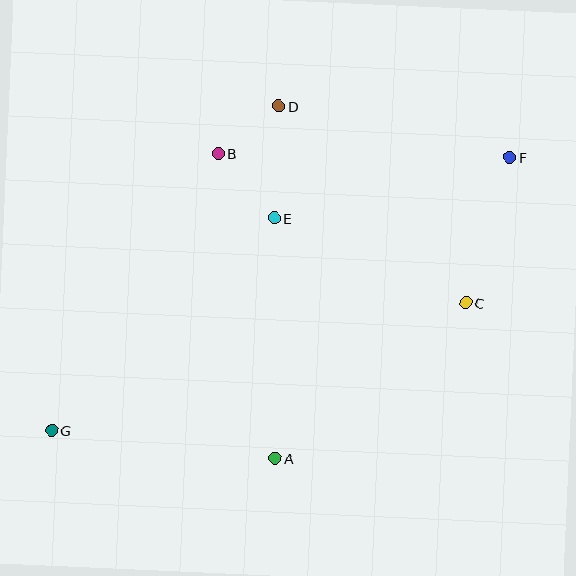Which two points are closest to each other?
Points B and D are closest to each other.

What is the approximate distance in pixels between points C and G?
The distance between C and G is approximately 433 pixels.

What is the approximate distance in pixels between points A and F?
The distance between A and F is approximately 382 pixels.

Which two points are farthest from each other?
Points F and G are farthest from each other.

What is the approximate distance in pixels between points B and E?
The distance between B and E is approximately 86 pixels.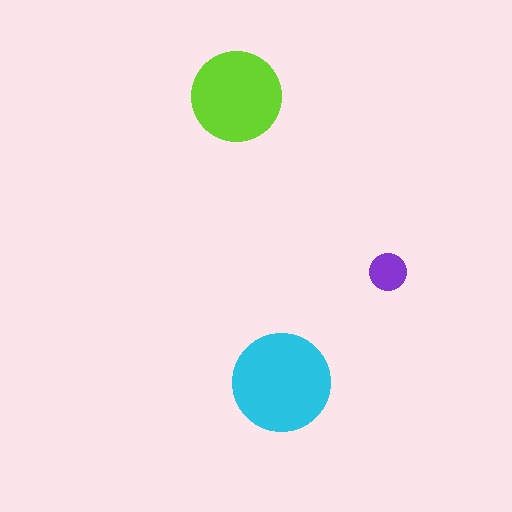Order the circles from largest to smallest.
the cyan one, the lime one, the purple one.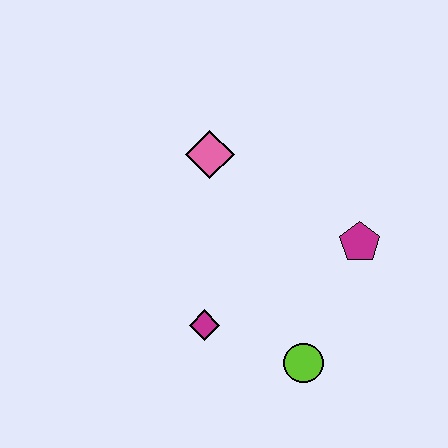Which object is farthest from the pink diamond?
The lime circle is farthest from the pink diamond.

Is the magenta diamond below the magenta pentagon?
Yes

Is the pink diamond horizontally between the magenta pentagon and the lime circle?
No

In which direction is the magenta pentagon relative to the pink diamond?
The magenta pentagon is to the right of the pink diamond.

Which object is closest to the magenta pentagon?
The lime circle is closest to the magenta pentagon.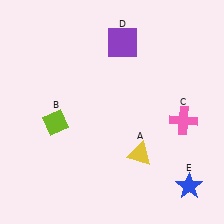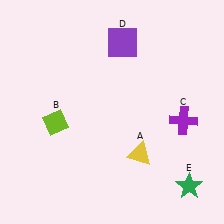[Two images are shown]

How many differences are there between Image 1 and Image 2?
There are 2 differences between the two images.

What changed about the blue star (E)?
In Image 1, E is blue. In Image 2, it changed to green.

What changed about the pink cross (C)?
In Image 1, C is pink. In Image 2, it changed to purple.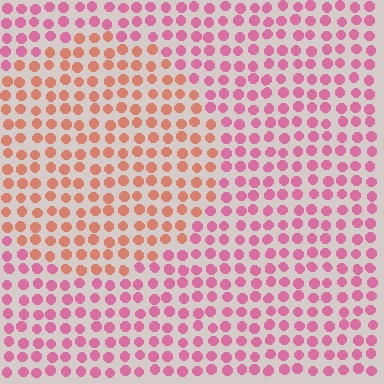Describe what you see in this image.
The image is filled with small pink elements in a uniform arrangement. A circle-shaped region is visible where the elements are tinted to a slightly different hue, forming a subtle color boundary.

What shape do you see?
I see a circle.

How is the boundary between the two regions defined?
The boundary is defined purely by a slight shift in hue (about 39 degrees). Spacing, size, and orientation are identical on both sides.